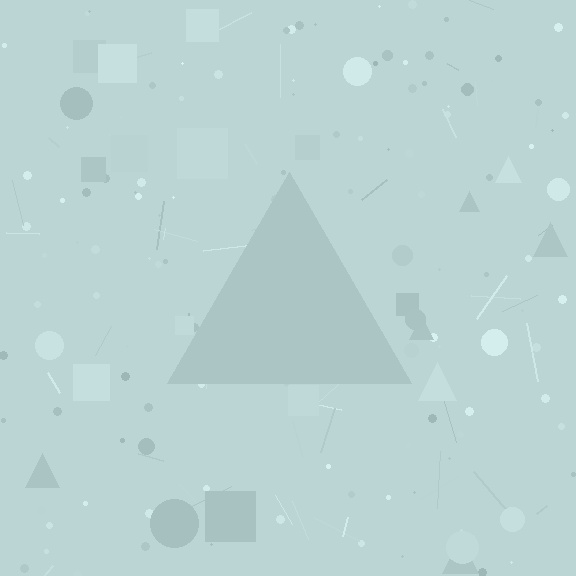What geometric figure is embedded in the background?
A triangle is embedded in the background.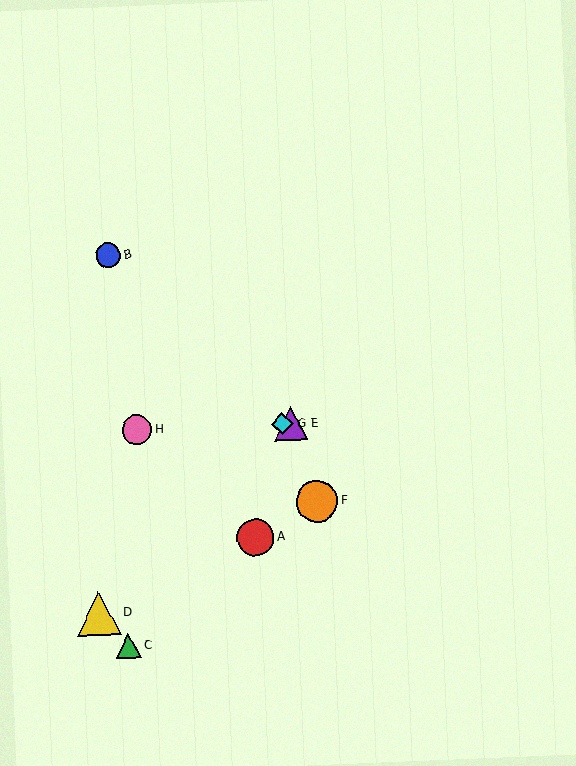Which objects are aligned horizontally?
Objects E, G, H are aligned horizontally.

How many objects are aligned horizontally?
3 objects (E, G, H) are aligned horizontally.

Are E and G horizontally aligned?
Yes, both are at y≈424.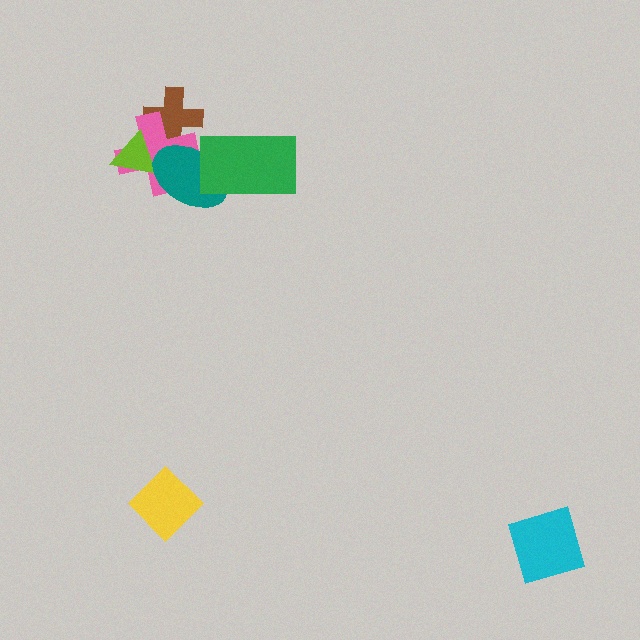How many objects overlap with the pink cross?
3 objects overlap with the pink cross.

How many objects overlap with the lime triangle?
2 objects overlap with the lime triangle.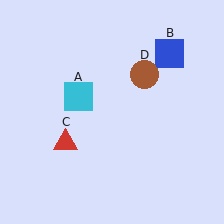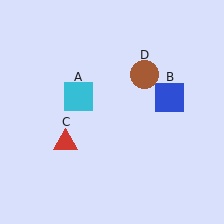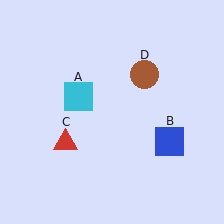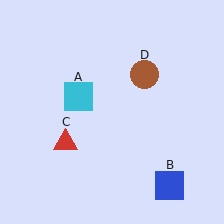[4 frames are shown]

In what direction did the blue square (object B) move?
The blue square (object B) moved down.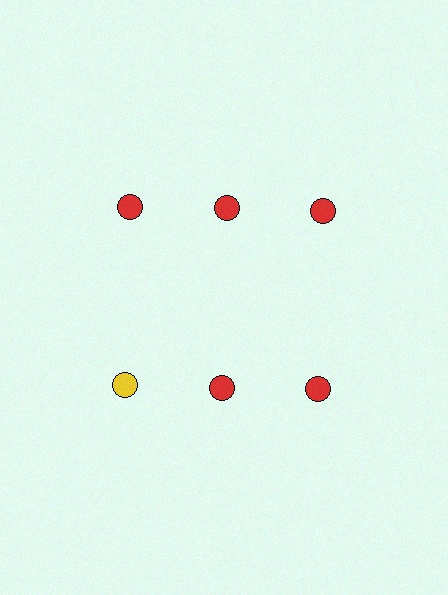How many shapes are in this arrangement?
There are 6 shapes arranged in a grid pattern.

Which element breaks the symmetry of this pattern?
The yellow circle in the second row, leftmost column breaks the symmetry. All other shapes are red circles.